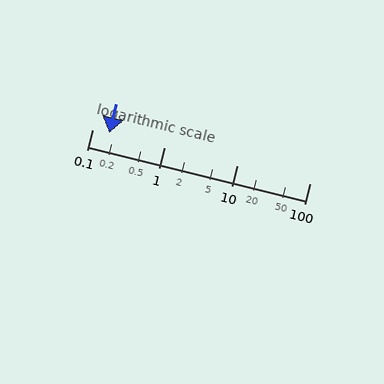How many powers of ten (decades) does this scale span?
The scale spans 3 decades, from 0.1 to 100.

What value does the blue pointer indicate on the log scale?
The pointer indicates approximately 0.17.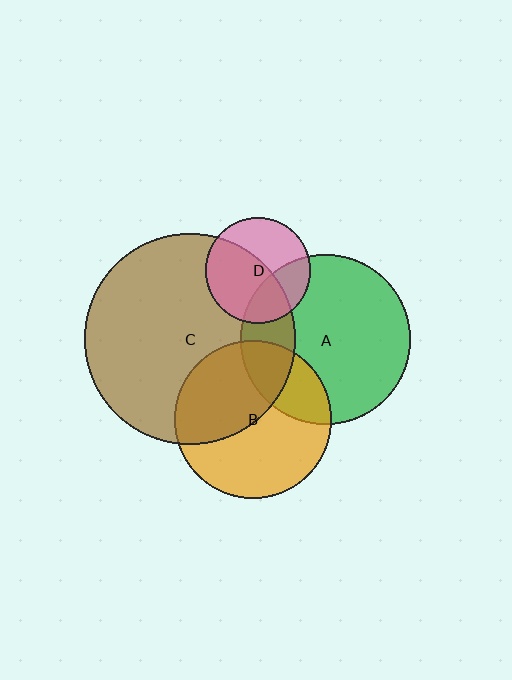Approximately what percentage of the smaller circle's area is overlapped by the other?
Approximately 25%.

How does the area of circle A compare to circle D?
Approximately 2.6 times.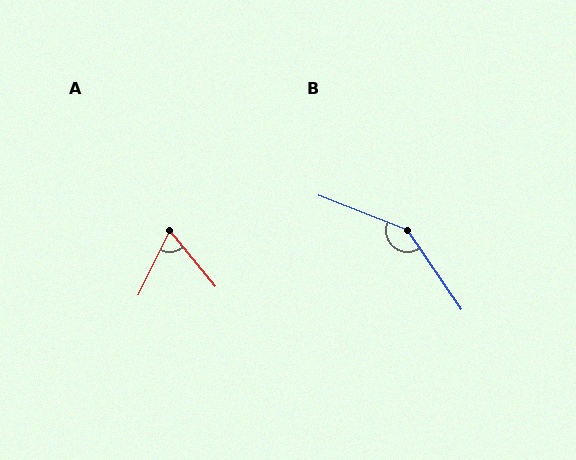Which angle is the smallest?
A, at approximately 65 degrees.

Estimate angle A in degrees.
Approximately 65 degrees.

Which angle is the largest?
B, at approximately 145 degrees.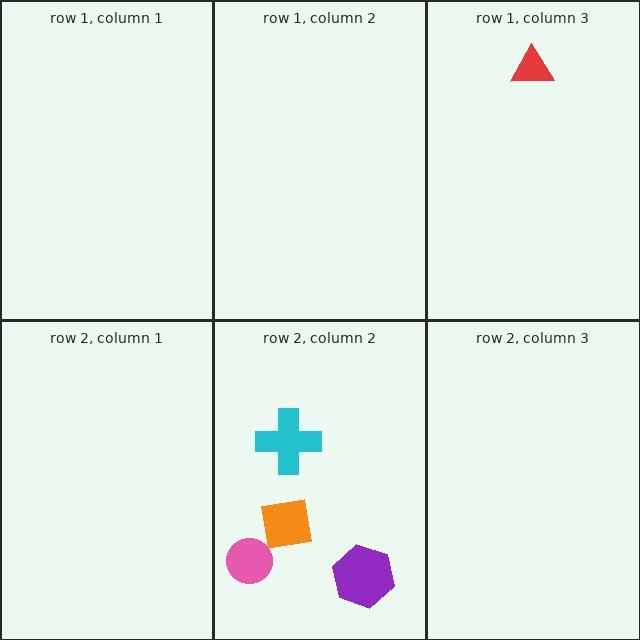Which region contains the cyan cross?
The row 2, column 2 region.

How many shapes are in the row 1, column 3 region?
1.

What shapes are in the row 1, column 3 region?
The red triangle.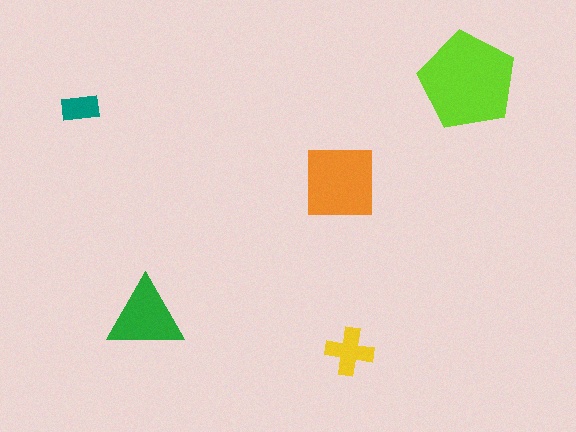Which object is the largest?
The lime pentagon.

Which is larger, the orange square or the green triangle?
The orange square.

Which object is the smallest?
The teal rectangle.